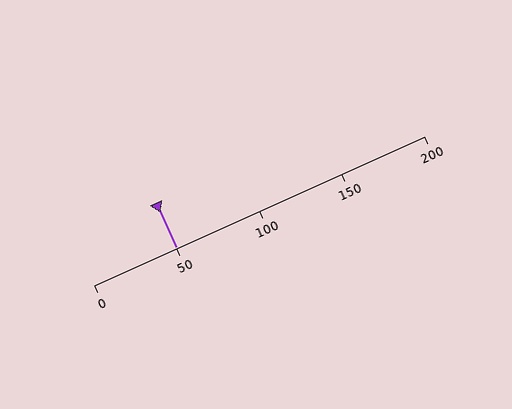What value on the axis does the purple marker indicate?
The marker indicates approximately 50.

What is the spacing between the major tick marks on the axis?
The major ticks are spaced 50 apart.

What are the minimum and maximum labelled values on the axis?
The axis runs from 0 to 200.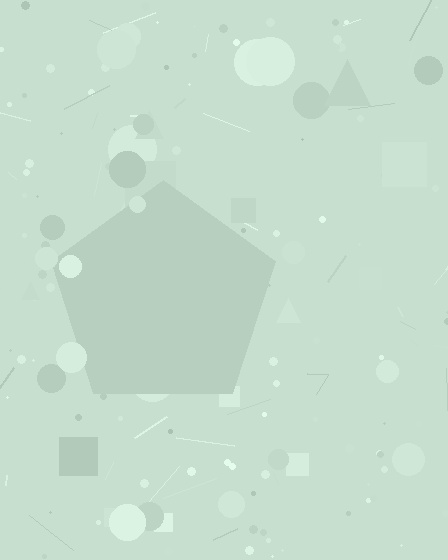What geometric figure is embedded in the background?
A pentagon is embedded in the background.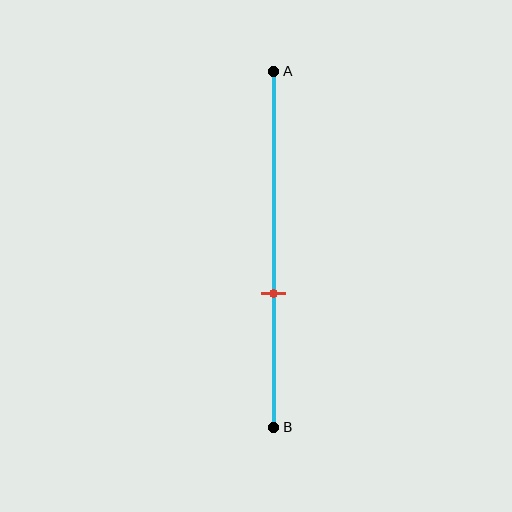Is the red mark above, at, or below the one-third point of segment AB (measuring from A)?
The red mark is below the one-third point of segment AB.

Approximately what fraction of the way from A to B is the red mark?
The red mark is approximately 60% of the way from A to B.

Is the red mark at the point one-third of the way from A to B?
No, the mark is at about 60% from A, not at the 33% one-third point.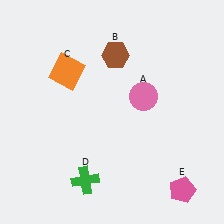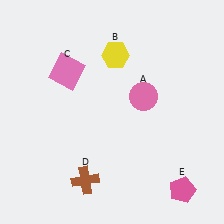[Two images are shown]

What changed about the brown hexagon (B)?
In Image 1, B is brown. In Image 2, it changed to yellow.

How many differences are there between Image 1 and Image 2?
There are 3 differences between the two images.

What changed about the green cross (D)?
In Image 1, D is green. In Image 2, it changed to brown.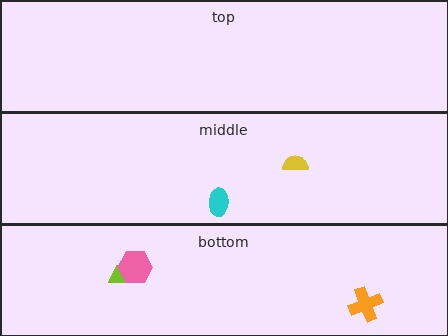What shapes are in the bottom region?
The orange cross, the lime trapezoid, the pink hexagon.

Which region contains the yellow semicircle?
The middle region.